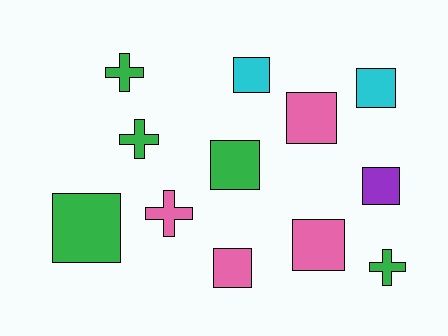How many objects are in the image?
There are 12 objects.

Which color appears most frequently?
Green, with 5 objects.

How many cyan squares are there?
There are 2 cyan squares.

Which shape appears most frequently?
Square, with 8 objects.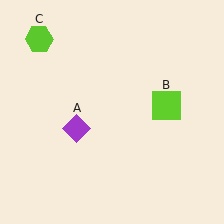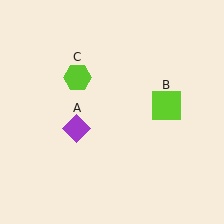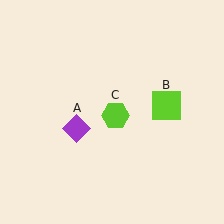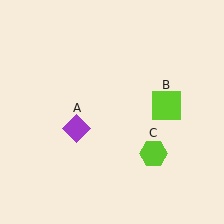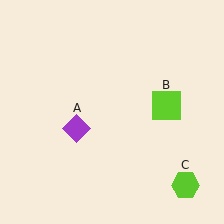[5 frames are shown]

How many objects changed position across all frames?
1 object changed position: lime hexagon (object C).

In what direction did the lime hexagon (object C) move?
The lime hexagon (object C) moved down and to the right.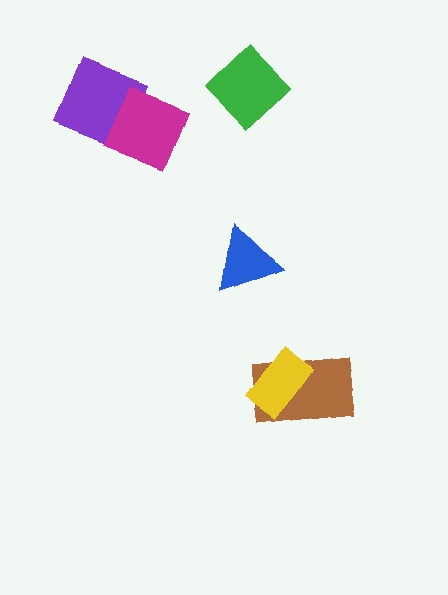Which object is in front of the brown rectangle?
The yellow rectangle is in front of the brown rectangle.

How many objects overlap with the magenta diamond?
1 object overlaps with the magenta diamond.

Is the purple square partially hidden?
Yes, it is partially covered by another shape.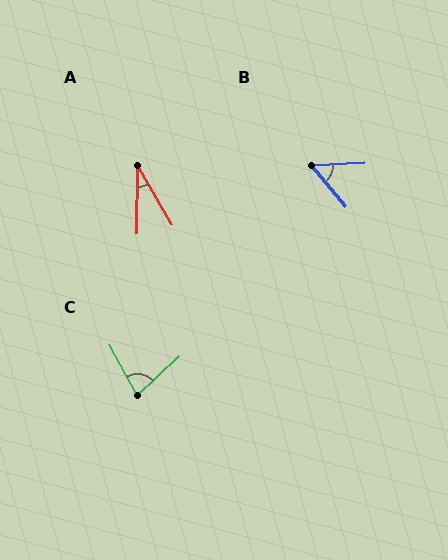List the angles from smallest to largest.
A (30°), B (54°), C (76°).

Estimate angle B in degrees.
Approximately 54 degrees.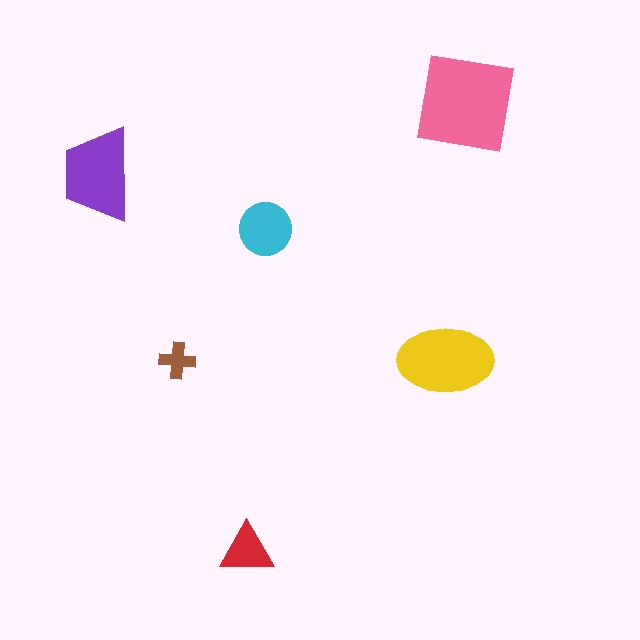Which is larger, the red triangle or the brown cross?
The red triangle.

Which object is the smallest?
The brown cross.